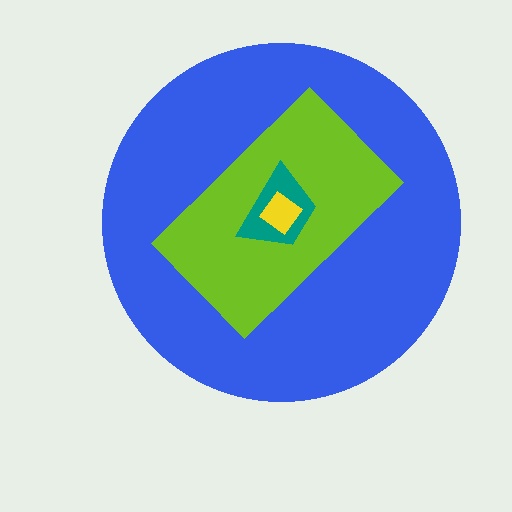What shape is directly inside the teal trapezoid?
The yellow diamond.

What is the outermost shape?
The blue circle.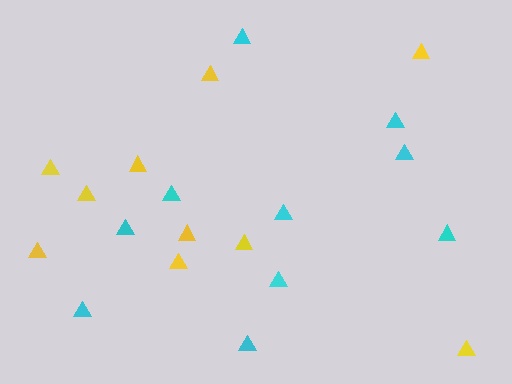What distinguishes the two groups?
There are 2 groups: one group of yellow triangles (10) and one group of cyan triangles (10).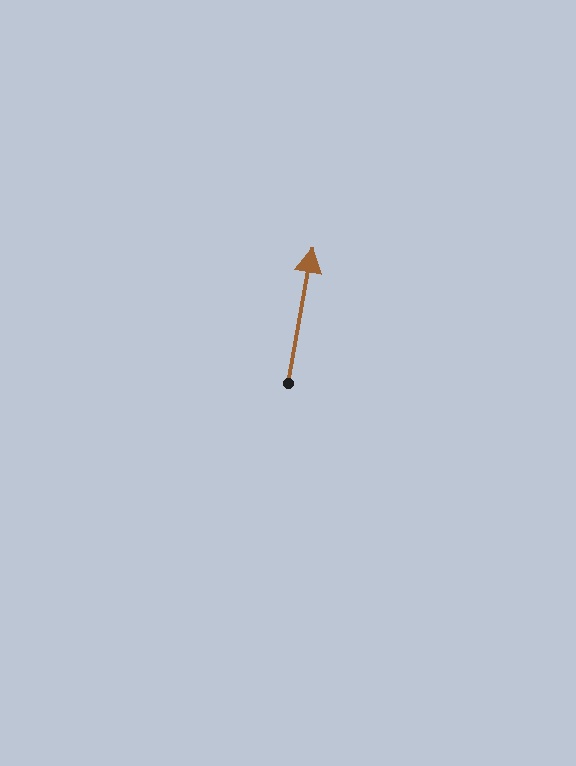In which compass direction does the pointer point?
North.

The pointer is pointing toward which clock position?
Roughly 12 o'clock.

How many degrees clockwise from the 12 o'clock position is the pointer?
Approximately 10 degrees.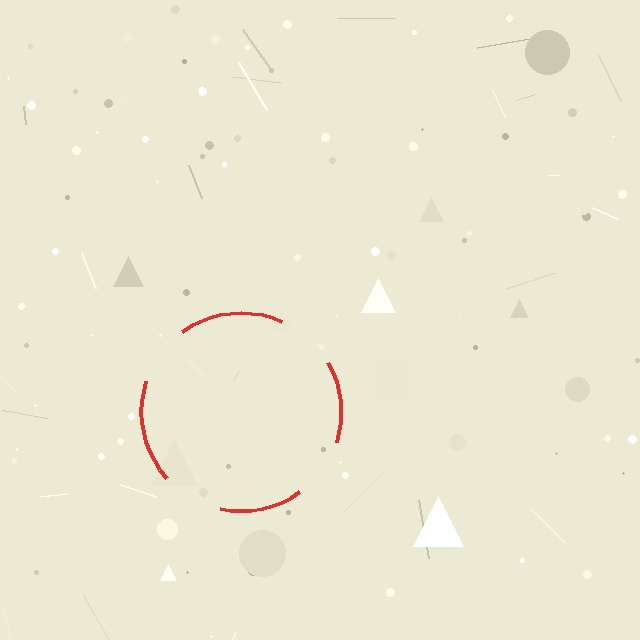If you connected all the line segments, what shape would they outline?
They would outline a circle.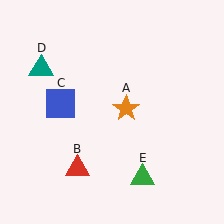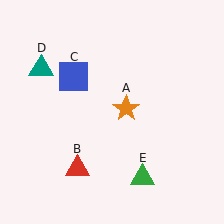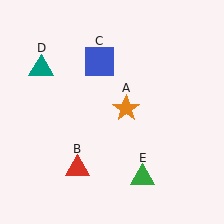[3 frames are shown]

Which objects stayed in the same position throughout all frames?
Orange star (object A) and red triangle (object B) and teal triangle (object D) and green triangle (object E) remained stationary.